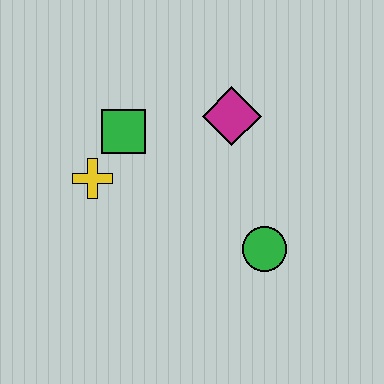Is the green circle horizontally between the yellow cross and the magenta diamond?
No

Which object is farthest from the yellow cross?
The green circle is farthest from the yellow cross.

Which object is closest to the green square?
The yellow cross is closest to the green square.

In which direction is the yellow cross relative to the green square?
The yellow cross is below the green square.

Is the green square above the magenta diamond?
No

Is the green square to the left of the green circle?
Yes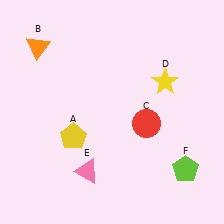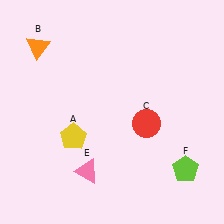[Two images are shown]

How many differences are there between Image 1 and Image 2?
There is 1 difference between the two images.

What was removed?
The yellow star (D) was removed in Image 2.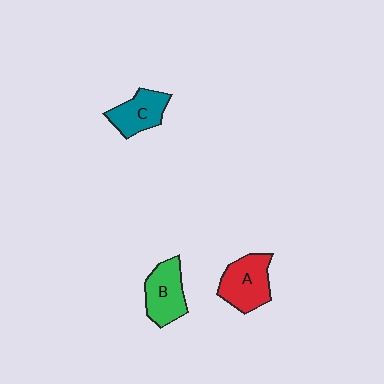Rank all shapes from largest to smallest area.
From largest to smallest: A (red), B (green), C (teal).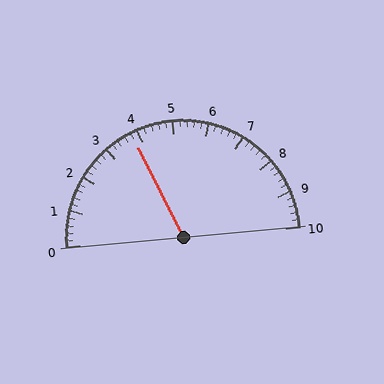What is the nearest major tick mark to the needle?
The nearest major tick mark is 4.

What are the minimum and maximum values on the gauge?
The gauge ranges from 0 to 10.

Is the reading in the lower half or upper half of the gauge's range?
The reading is in the lower half of the range (0 to 10).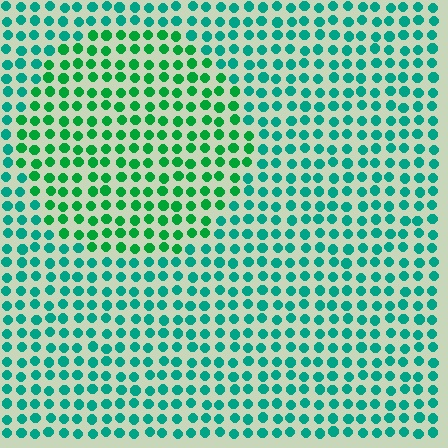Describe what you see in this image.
The image is filled with small teal elements in a uniform arrangement. A circle-shaped region is visible where the elements are tinted to a slightly different hue, forming a subtle color boundary.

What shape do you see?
I see a circle.